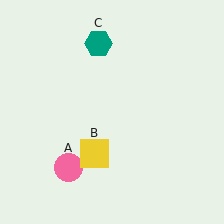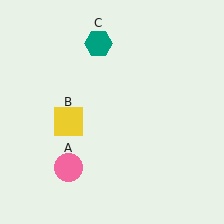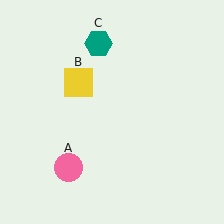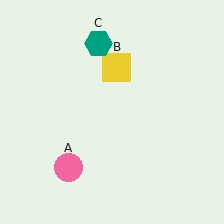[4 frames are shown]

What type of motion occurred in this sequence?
The yellow square (object B) rotated clockwise around the center of the scene.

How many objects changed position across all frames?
1 object changed position: yellow square (object B).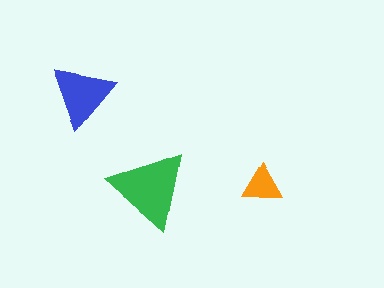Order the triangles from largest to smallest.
the green one, the blue one, the orange one.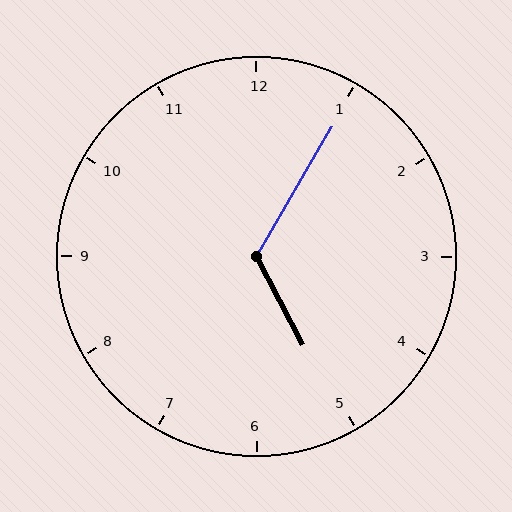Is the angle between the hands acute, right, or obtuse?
It is obtuse.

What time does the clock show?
5:05.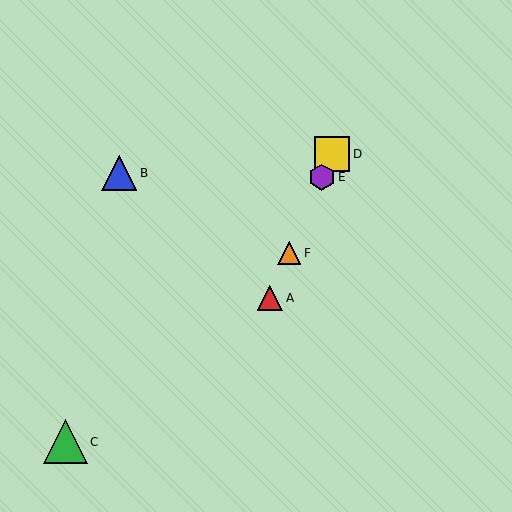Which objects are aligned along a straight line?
Objects A, D, E, F are aligned along a straight line.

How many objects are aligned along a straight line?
4 objects (A, D, E, F) are aligned along a straight line.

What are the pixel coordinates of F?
Object F is at (289, 253).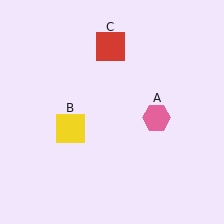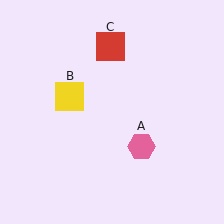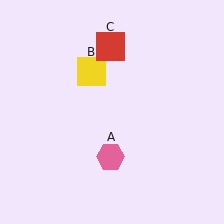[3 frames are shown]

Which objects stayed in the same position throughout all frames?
Red square (object C) remained stationary.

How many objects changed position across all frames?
2 objects changed position: pink hexagon (object A), yellow square (object B).